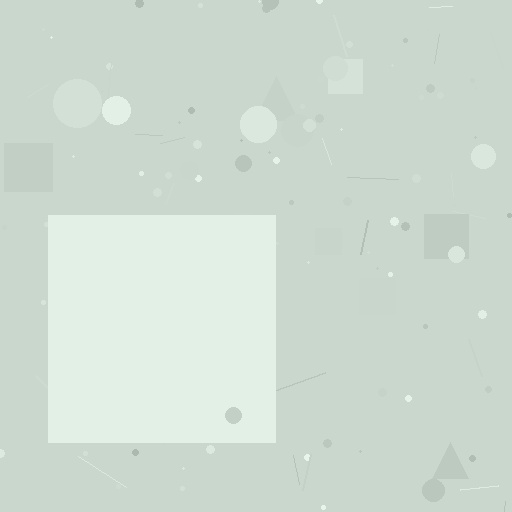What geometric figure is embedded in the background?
A square is embedded in the background.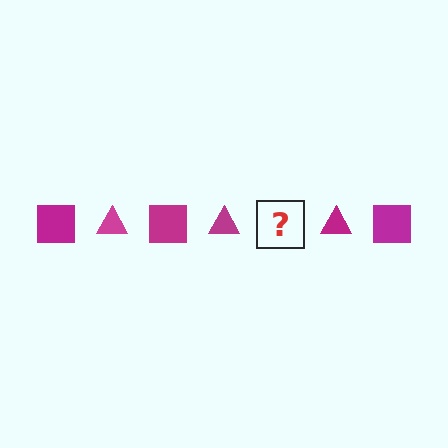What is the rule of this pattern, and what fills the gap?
The rule is that the pattern cycles through square, triangle shapes in magenta. The gap should be filled with a magenta square.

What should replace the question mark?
The question mark should be replaced with a magenta square.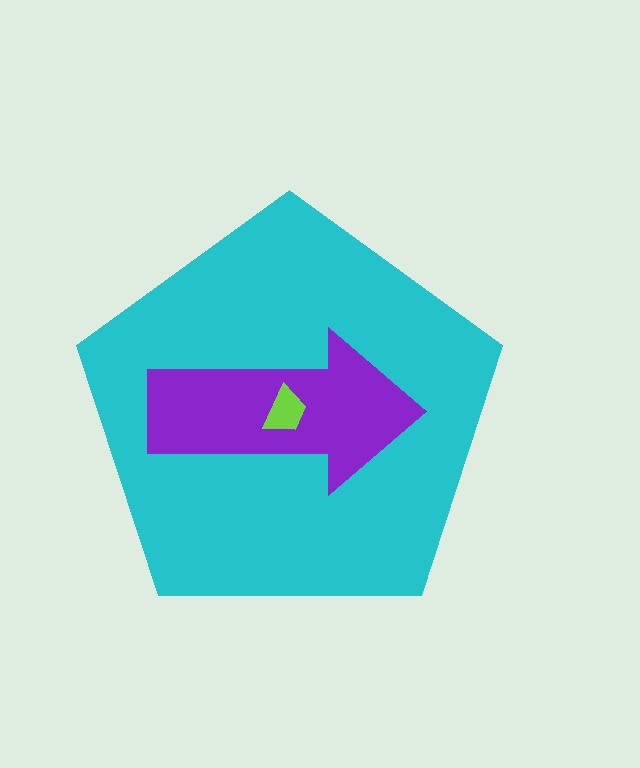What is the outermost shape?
The cyan pentagon.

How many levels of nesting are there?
3.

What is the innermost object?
The lime trapezoid.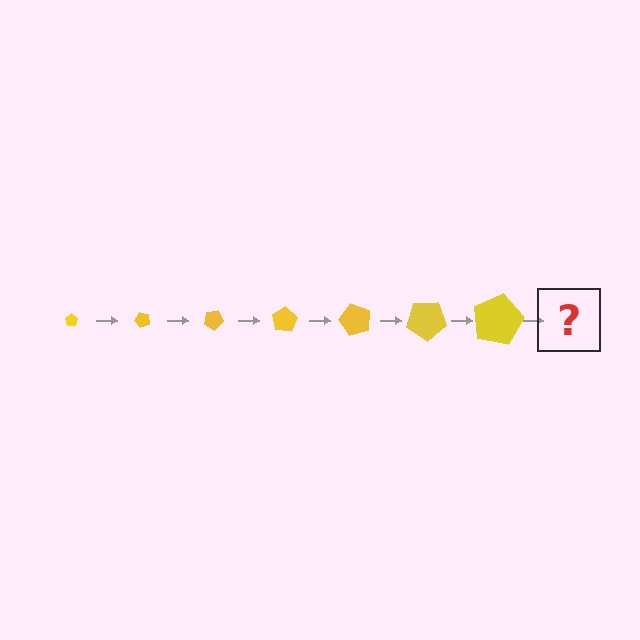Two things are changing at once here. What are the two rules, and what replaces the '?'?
The two rules are that the pentagon grows larger each step and it rotates 50 degrees each step. The '?' should be a pentagon, larger than the previous one and rotated 350 degrees from the start.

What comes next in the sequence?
The next element should be a pentagon, larger than the previous one and rotated 350 degrees from the start.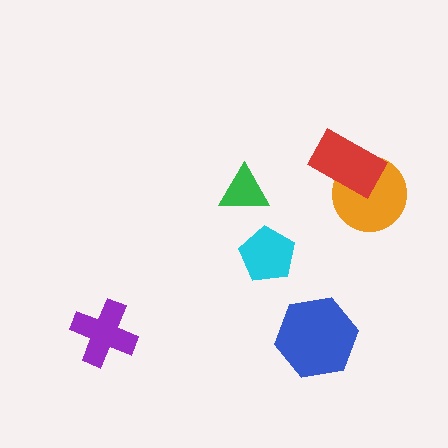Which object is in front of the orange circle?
The red rectangle is in front of the orange circle.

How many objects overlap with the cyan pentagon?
0 objects overlap with the cyan pentagon.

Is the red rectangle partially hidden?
No, no other shape covers it.